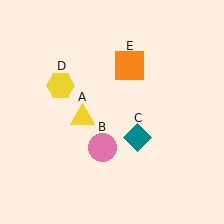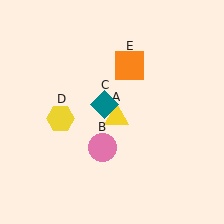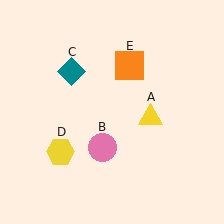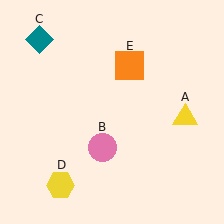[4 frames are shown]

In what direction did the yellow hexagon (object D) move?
The yellow hexagon (object D) moved down.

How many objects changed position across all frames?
3 objects changed position: yellow triangle (object A), teal diamond (object C), yellow hexagon (object D).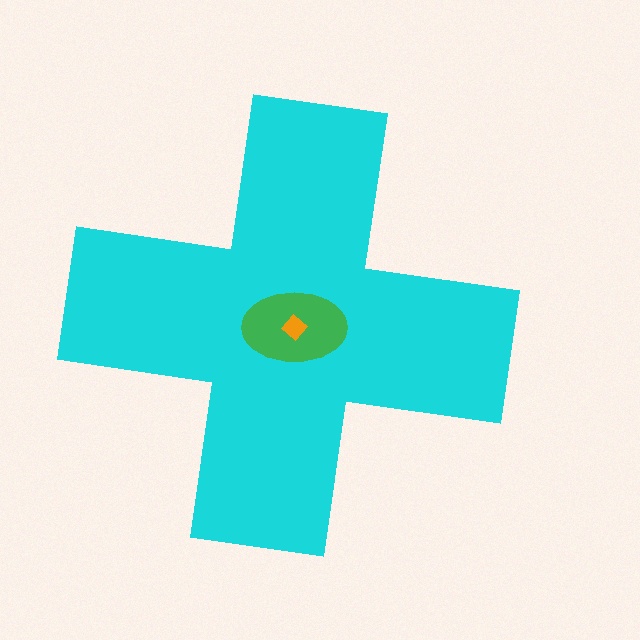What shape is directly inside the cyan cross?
The green ellipse.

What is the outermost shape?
The cyan cross.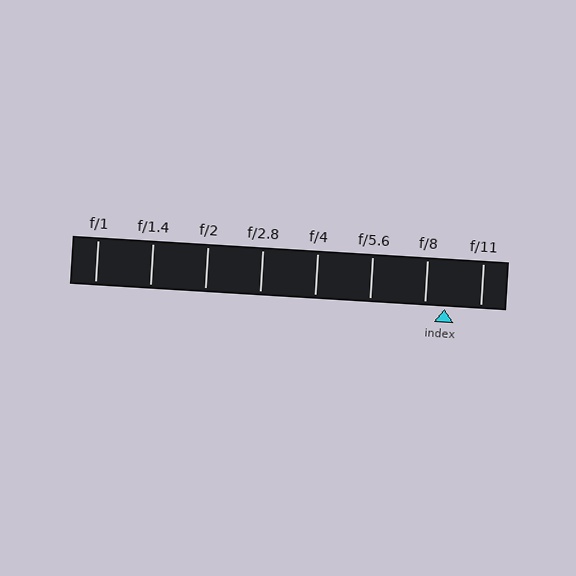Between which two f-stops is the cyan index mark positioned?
The index mark is between f/8 and f/11.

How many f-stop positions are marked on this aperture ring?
There are 8 f-stop positions marked.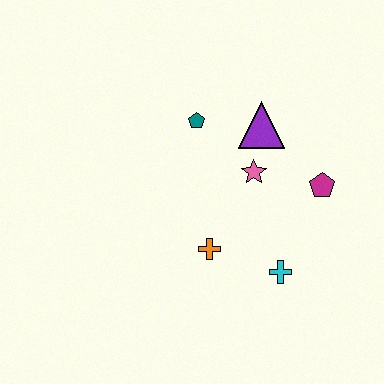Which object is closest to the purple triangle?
The pink star is closest to the purple triangle.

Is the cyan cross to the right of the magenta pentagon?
No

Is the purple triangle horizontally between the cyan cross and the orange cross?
Yes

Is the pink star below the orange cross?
No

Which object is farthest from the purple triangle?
The cyan cross is farthest from the purple triangle.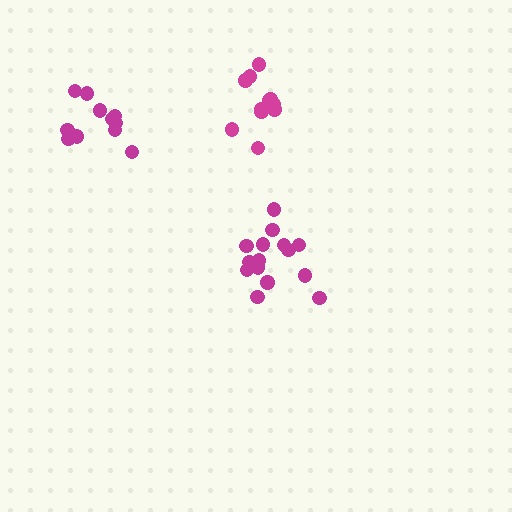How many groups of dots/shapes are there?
There are 3 groups.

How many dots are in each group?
Group 1: 15 dots, Group 2: 11 dots, Group 3: 11 dots (37 total).